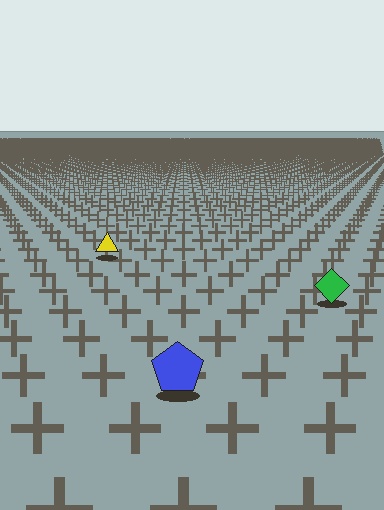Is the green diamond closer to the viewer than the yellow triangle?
Yes. The green diamond is closer — you can tell from the texture gradient: the ground texture is coarser near it.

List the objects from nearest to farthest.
From nearest to farthest: the blue pentagon, the green diamond, the yellow triangle.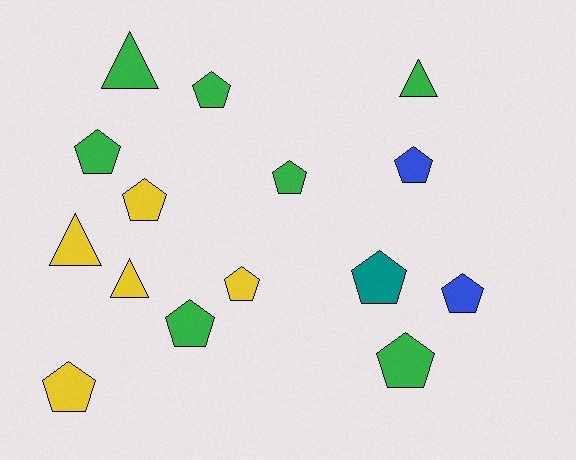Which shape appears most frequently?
Pentagon, with 11 objects.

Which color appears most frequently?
Green, with 7 objects.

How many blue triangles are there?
There are no blue triangles.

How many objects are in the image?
There are 15 objects.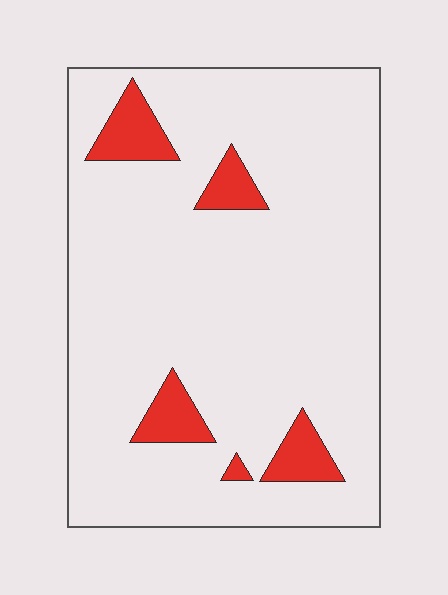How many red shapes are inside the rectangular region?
5.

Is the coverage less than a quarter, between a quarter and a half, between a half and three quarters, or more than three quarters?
Less than a quarter.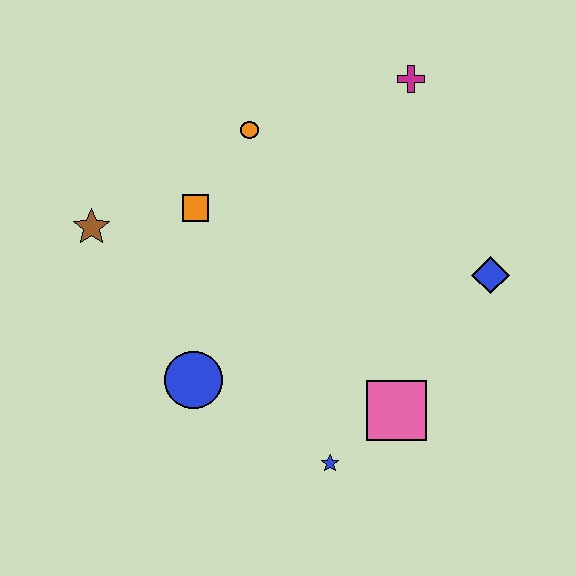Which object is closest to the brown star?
The orange square is closest to the brown star.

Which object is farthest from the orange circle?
The blue star is farthest from the orange circle.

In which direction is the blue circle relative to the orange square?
The blue circle is below the orange square.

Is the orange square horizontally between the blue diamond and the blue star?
No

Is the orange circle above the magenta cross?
No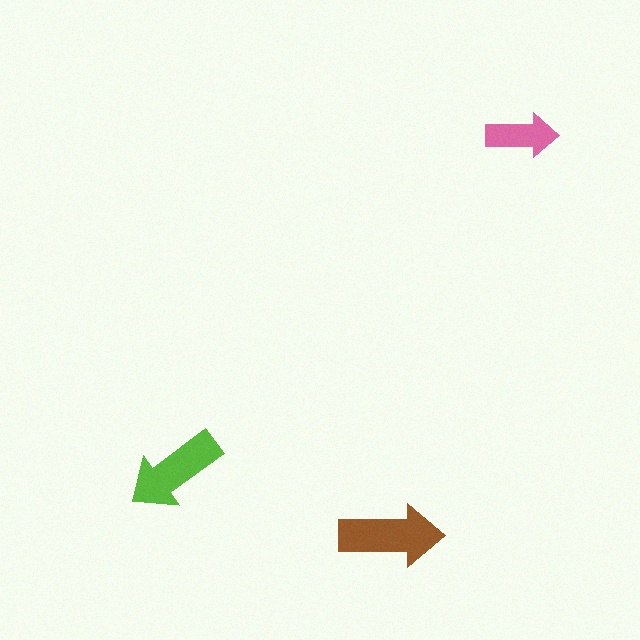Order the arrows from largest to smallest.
the brown one, the lime one, the pink one.